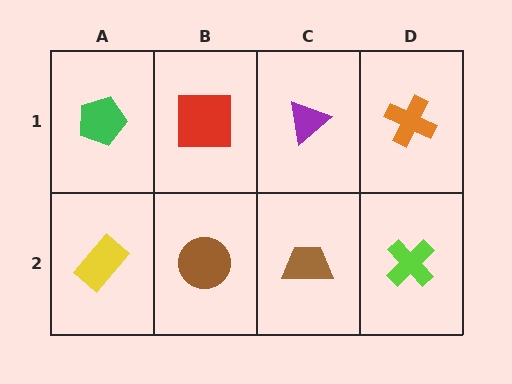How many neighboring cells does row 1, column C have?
3.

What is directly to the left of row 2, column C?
A brown circle.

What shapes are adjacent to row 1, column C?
A brown trapezoid (row 2, column C), a red square (row 1, column B), an orange cross (row 1, column D).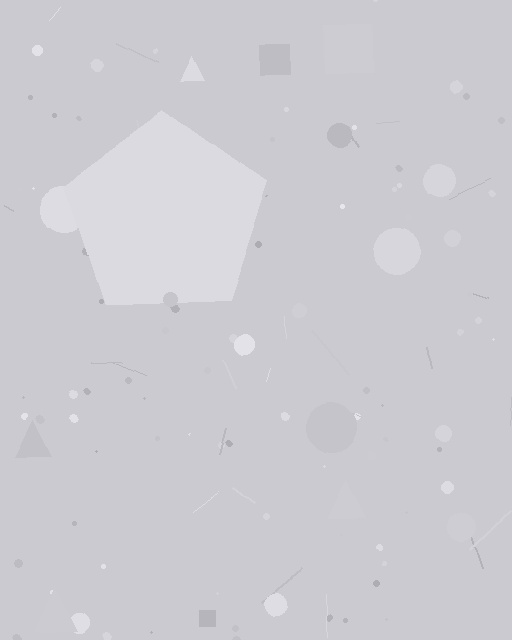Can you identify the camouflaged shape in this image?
The camouflaged shape is a pentagon.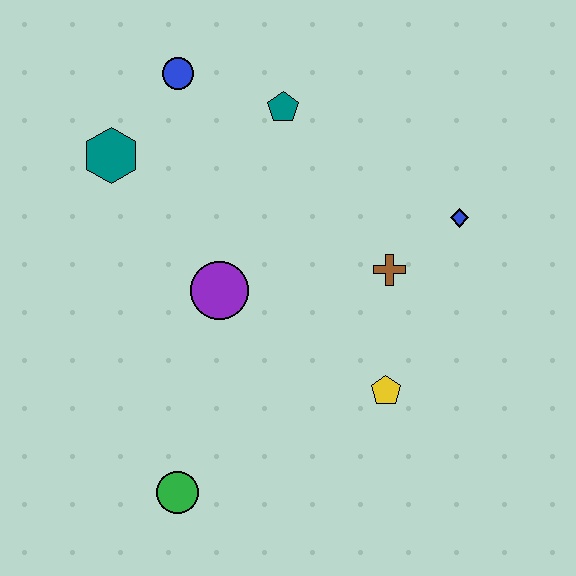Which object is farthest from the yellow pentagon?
The blue circle is farthest from the yellow pentagon.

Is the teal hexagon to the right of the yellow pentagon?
No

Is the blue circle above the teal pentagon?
Yes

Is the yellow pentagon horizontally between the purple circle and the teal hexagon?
No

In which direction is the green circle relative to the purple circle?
The green circle is below the purple circle.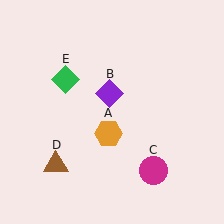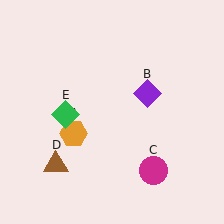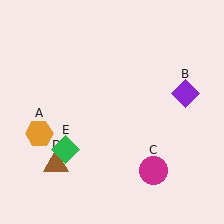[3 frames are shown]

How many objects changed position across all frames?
3 objects changed position: orange hexagon (object A), purple diamond (object B), green diamond (object E).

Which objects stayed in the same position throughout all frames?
Magenta circle (object C) and brown triangle (object D) remained stationary.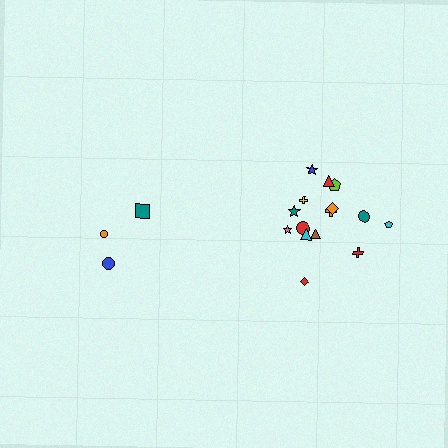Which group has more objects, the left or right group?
The right group.